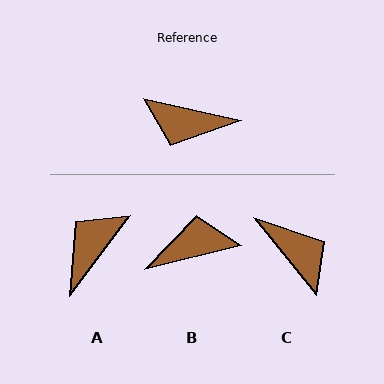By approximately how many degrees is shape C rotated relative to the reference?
Approximately 141 degrees counter-clockwise.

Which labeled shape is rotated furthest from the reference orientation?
B, about 154 degrees away.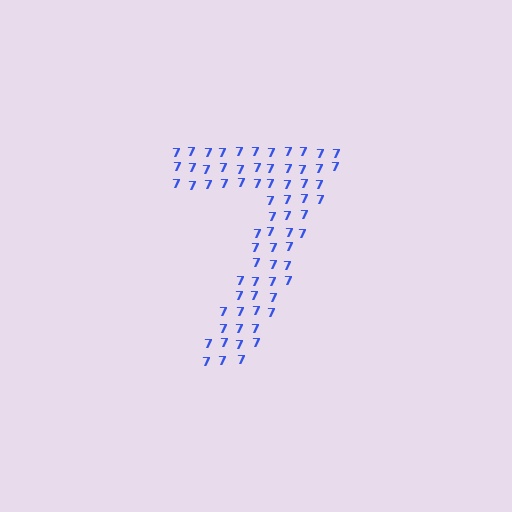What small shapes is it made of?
It is made of small digit 7's.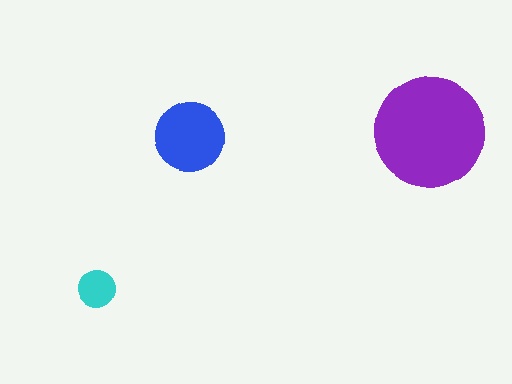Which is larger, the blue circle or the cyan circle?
The blue one.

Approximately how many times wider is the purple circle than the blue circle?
About 1.5 times wider.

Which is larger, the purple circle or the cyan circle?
The purple one.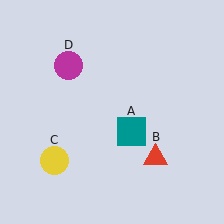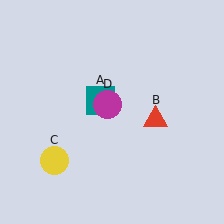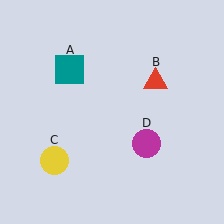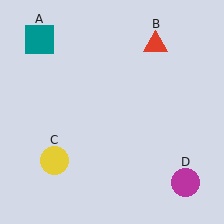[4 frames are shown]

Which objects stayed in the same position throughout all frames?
Yellow circle (object C) remained stationary.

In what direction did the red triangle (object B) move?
The red triangle (object B) moved up.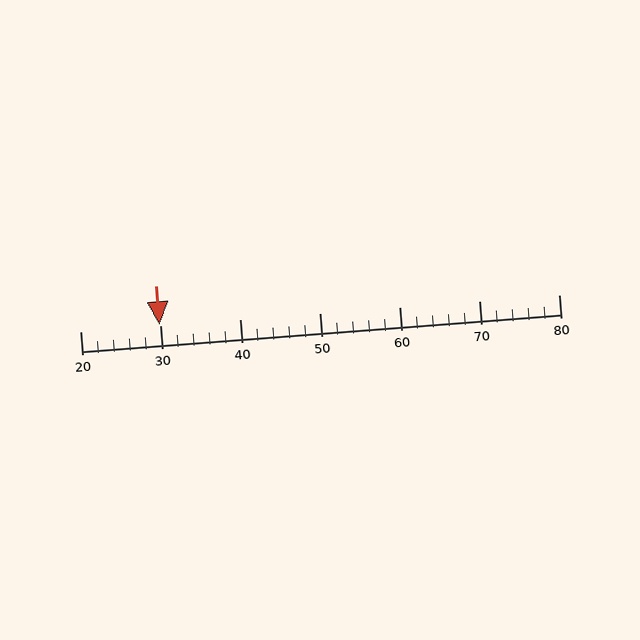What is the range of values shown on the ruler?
The ruler shows values from 20 to 80.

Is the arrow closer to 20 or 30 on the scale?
The arrow is closer to 30.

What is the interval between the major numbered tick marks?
The major tick marks are spaced 10 units apart.